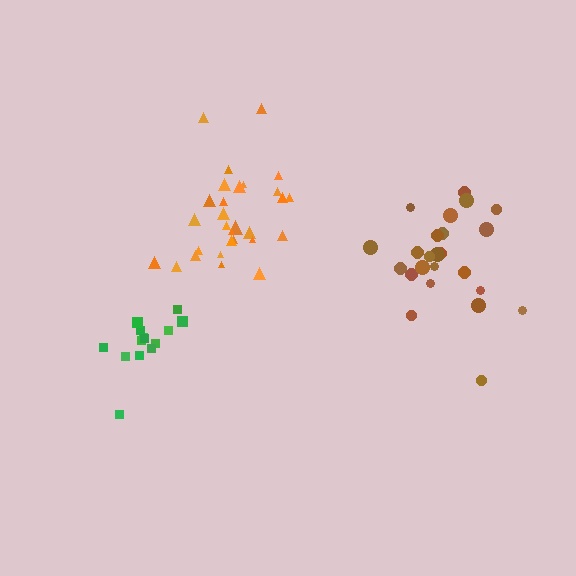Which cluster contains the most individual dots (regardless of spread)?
Orange (29).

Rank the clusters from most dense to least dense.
orange, green, brown.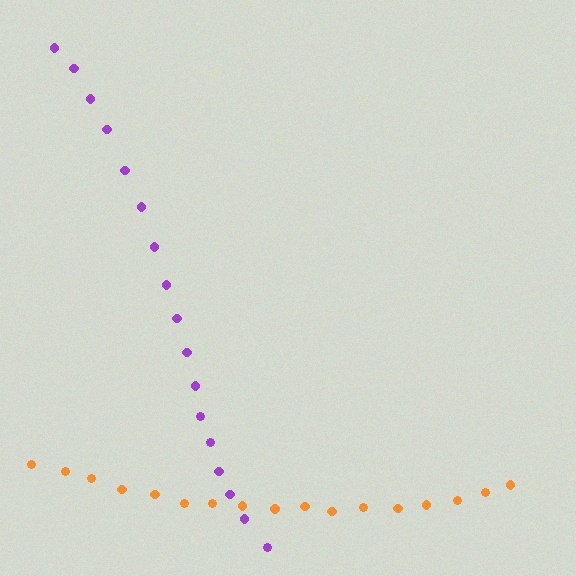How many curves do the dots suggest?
There are 2 distinct paths.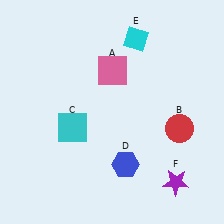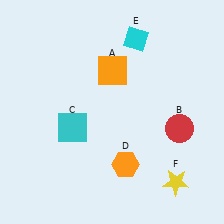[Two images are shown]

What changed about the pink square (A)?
In Image 1, A is pink. In Image 2, it changed to orange.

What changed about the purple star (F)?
In Image 1, F is purple. In Image 2, it changed to yellow.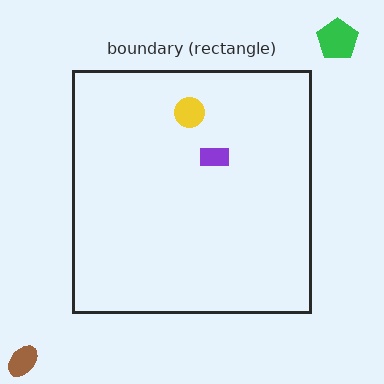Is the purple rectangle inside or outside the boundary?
Inside.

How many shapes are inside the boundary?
2 inside, 2 outside.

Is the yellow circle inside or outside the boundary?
Inside.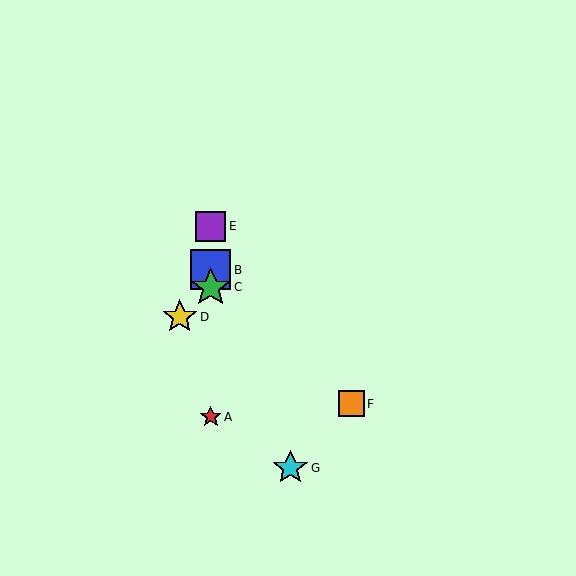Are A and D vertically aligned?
No, A is at x≈211 and D is at x≈180.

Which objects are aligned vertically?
Objects A, B, C, E are aligned vertically.